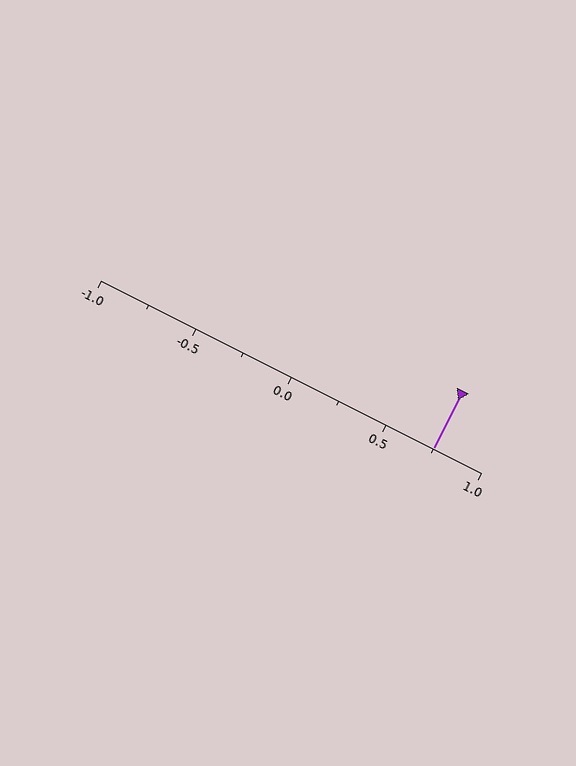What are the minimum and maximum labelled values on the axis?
The axis runs from -1.0 to 1.0.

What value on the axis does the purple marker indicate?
The marker indicates approximately 0.75.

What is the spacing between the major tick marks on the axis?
The major ticks are spaced 0.5 apart.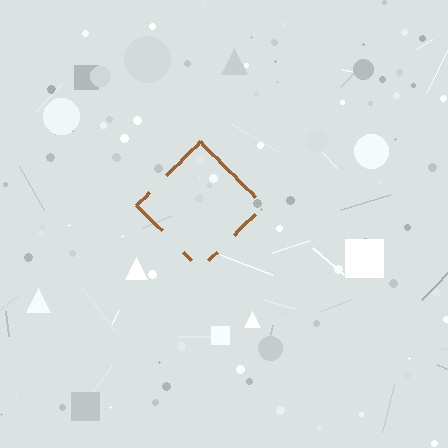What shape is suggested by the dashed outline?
The dashed outline suggests a diamond.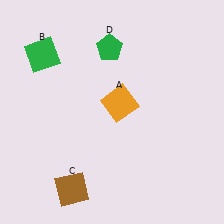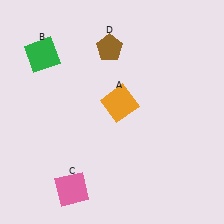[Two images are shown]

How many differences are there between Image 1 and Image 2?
There are 2 differences between the two images.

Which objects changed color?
C changed from brown to pink. D changed from green to brown.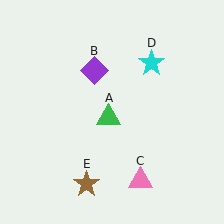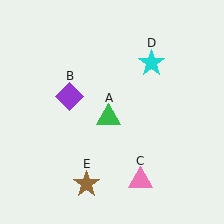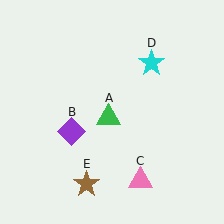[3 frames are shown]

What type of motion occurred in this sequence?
The purple diamond (object B) rotated counterclockwise around the center of the scene.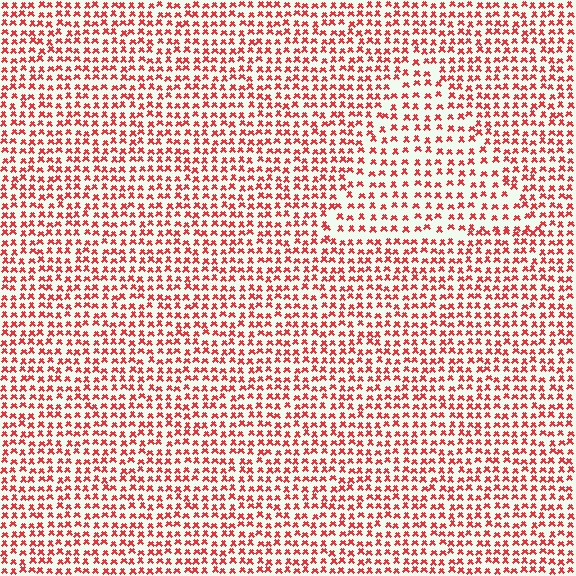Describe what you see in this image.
The image contains small red elements arranged at two different densities. A triangle-shaped region is visible where the elements are less densely packed than the surrounding area.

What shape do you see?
I see a triangle.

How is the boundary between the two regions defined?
The boundary is defined by a change in element density (approximately 1.5x ratio). All elements are the same color, size, and shape.